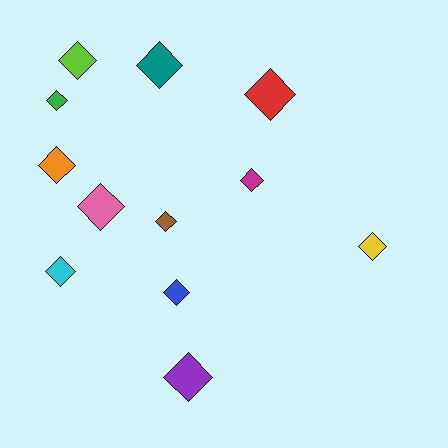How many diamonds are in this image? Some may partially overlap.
There are 12 diamonds.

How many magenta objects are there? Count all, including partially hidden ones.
There is 1 magenta object.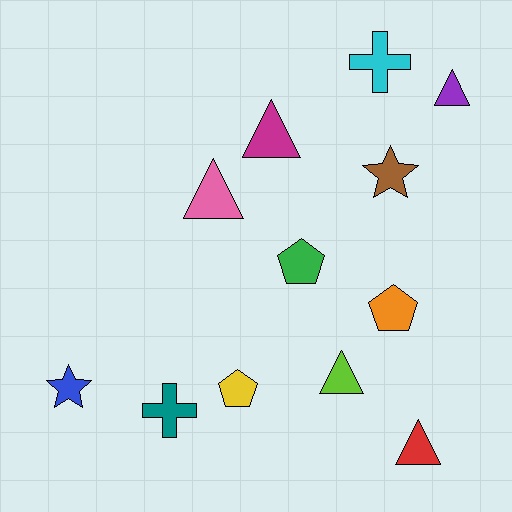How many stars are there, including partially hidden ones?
There are 2 stars.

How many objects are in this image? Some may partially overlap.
There are 12 objects.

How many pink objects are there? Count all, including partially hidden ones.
There is 1 pink object.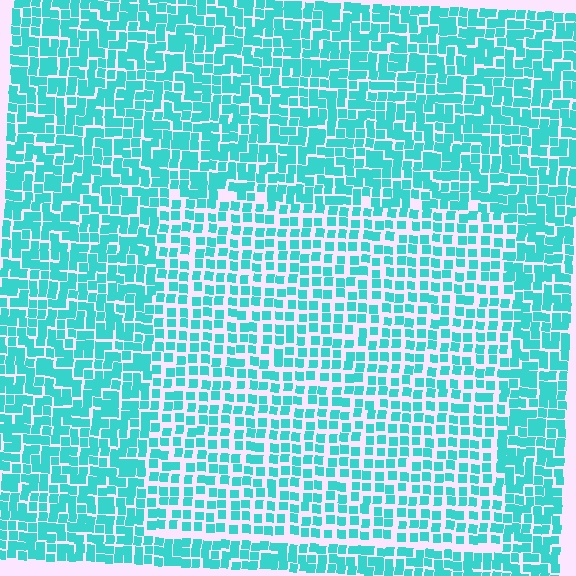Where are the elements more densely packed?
The elements are more densely packed outside the rectangle boundary.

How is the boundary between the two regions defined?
The boundary is defined by a change in element density (approximately 1.5x ratio). All elements are the same color, size, and shape.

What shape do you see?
I see a rectangle.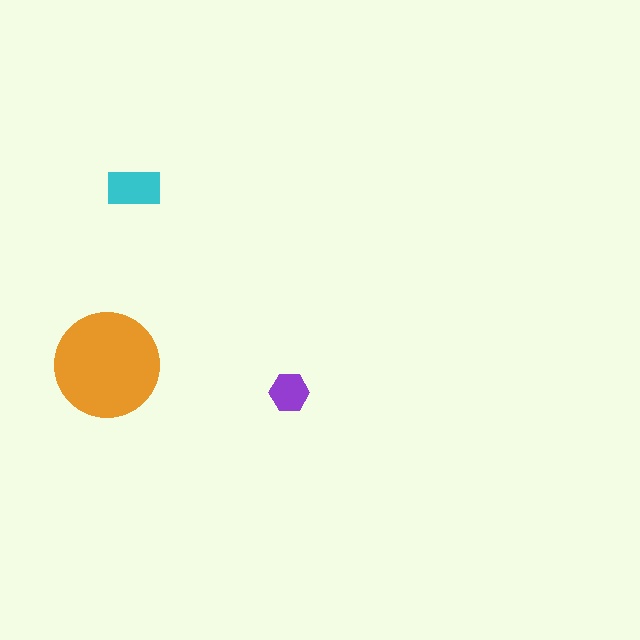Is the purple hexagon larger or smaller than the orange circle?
Smaller.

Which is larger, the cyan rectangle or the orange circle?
The orange circle.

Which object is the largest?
The orange circle.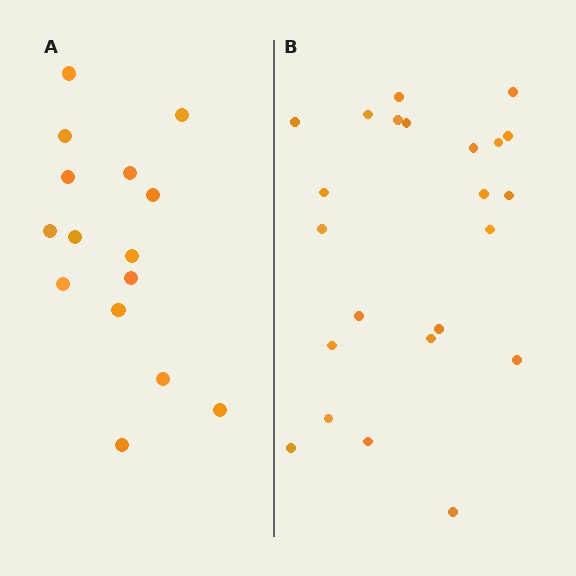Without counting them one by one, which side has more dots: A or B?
Region B (the right region) has more dots.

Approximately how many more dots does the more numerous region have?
Region B has roughly 8 or so more dots than region A.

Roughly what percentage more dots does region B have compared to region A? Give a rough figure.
About 55% more.